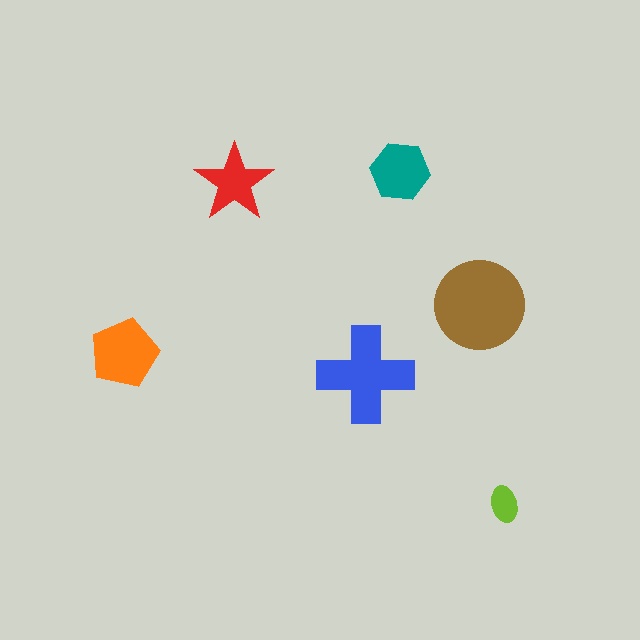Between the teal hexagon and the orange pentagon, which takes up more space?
The orange pentagon.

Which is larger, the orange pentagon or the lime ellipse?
The orange pentagon.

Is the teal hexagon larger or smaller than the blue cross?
Smaller.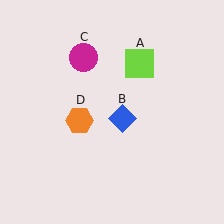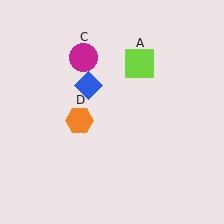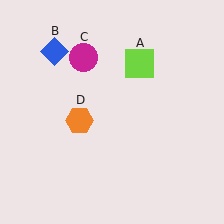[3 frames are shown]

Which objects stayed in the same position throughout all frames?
Lime square (object A) and magenta circle (object C) and orange hexagon (object D) remained stationary.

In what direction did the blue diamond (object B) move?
The blue diamond (object B) moved up and to the left.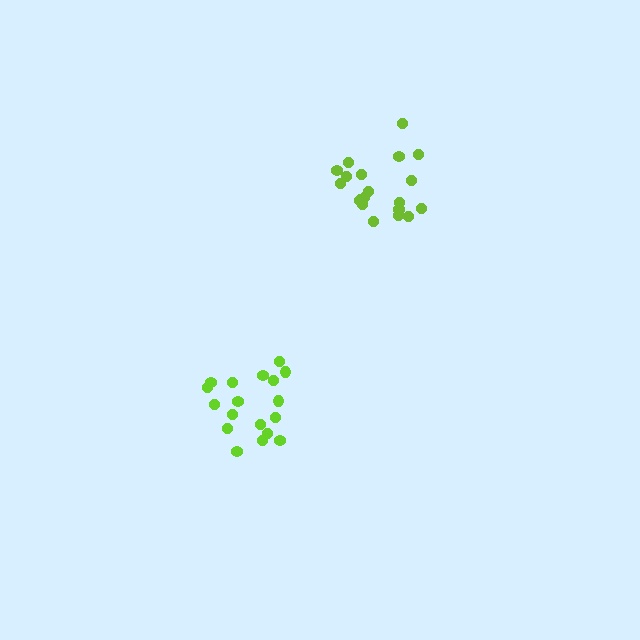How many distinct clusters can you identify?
There are 2 distinct clusters.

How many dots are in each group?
Group 1: 18 dots, Group 2: 20 dots (38 total).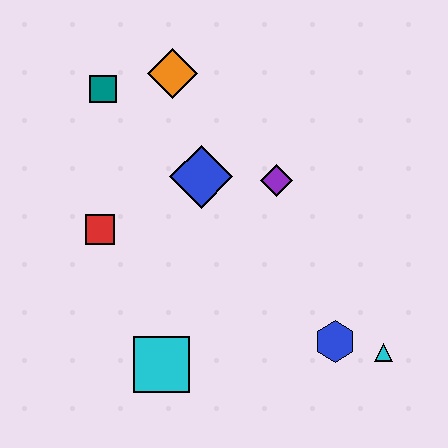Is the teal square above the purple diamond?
Yes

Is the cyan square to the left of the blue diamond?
Yes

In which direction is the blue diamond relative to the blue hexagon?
The blue diamond is above the blue hexagon.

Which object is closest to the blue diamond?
The purple diamond is closest to the blue diamond.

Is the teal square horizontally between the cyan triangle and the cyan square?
No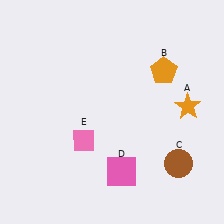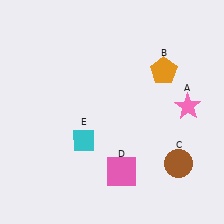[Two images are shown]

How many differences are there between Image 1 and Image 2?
There are 2 differences between the two images.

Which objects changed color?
A changed from orange to pink. E changed from pink to cyan.